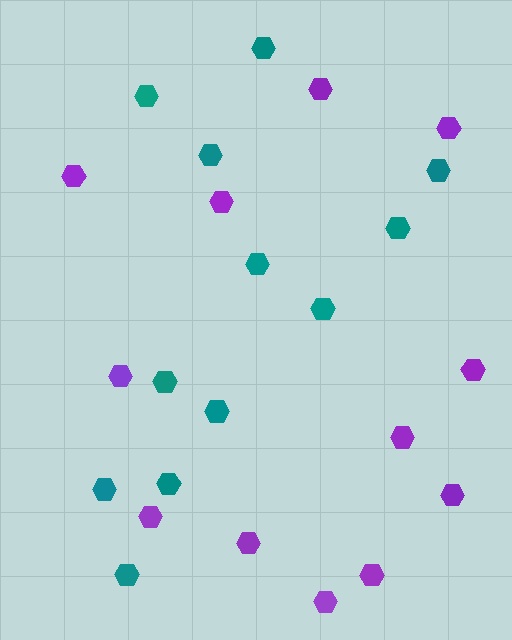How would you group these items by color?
There are 2 groups: one group of purple hexagons (12) and one group of teal hexagons (12).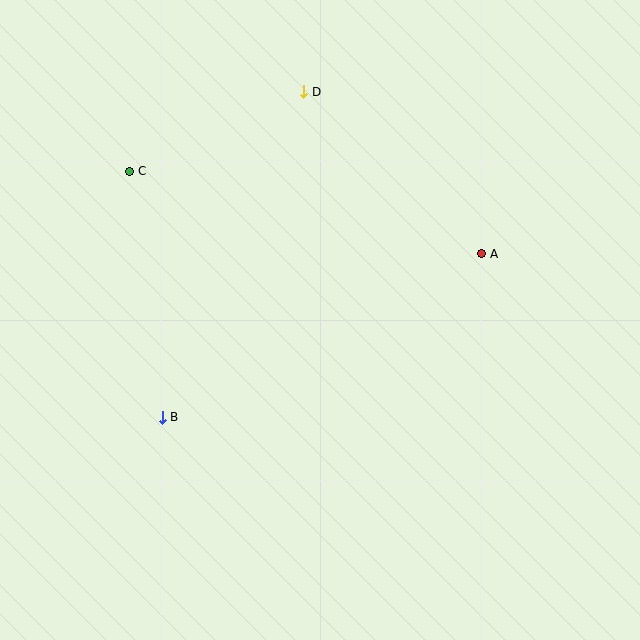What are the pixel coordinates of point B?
Point B is at (162, 417).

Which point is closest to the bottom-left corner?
Point B is closest to the bottom-left corner.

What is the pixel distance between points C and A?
The distance between C and A is 361 pixels.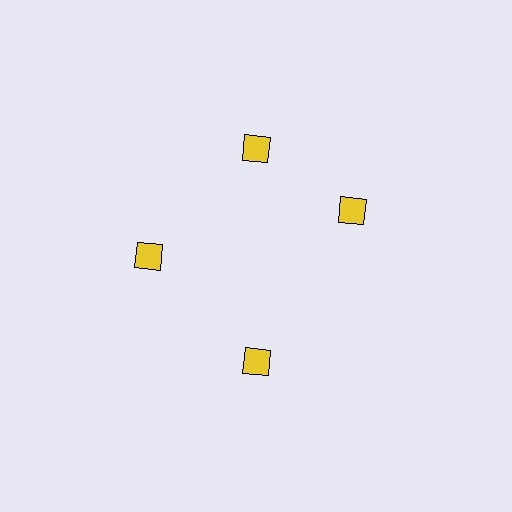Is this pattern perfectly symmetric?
No. The 4 yellow squares are arranged in a ring, but one element near the 3 o'clock position is rotated out of alignment along the ring, breaking the 4-fold rotational symmetry.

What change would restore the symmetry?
The symmetry would be restored by rotating it back into even spacing with its neighbors so that all 4 squares sit at equal angles and equal distance from the center.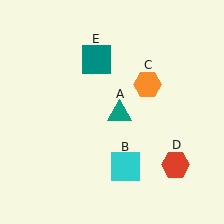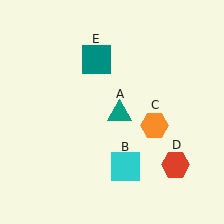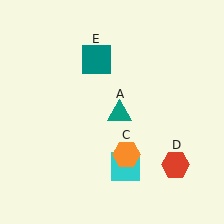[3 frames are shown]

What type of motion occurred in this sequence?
The orange hexagon (object C) rotated clockwise around the center of the scene.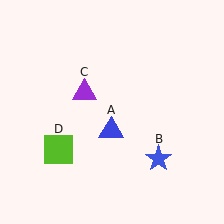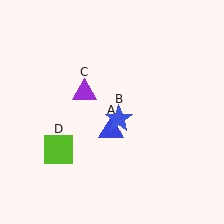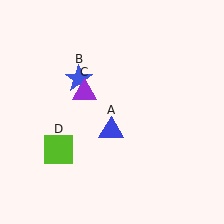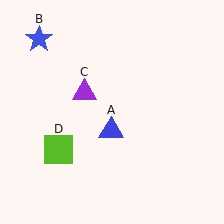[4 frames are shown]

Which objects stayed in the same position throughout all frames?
Blue triangle (object A) and purple triangle (object C) and lime square (object D) remained stationary.